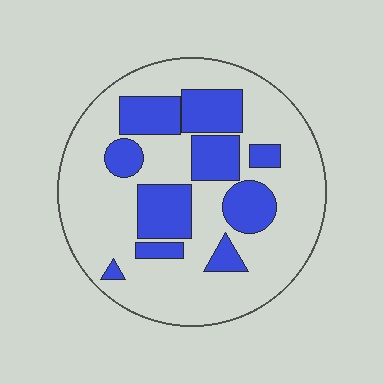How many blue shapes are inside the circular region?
10.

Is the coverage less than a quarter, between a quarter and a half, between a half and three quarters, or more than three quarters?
Between a quarter and a half.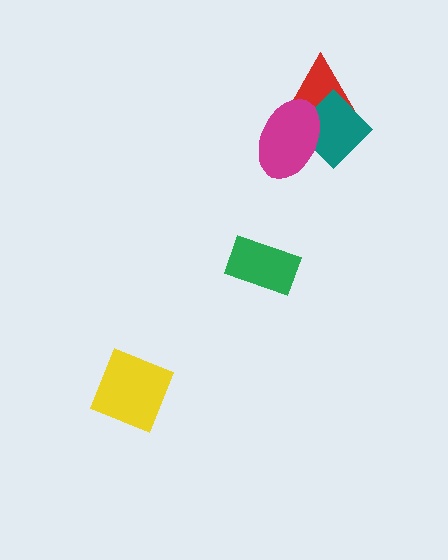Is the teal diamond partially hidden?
Yes, it is partially covered by another shape.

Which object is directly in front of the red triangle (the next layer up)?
The teal diamond is directly in front of the red triangle.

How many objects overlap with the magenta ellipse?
2 objects overlap with the magenta ellipse.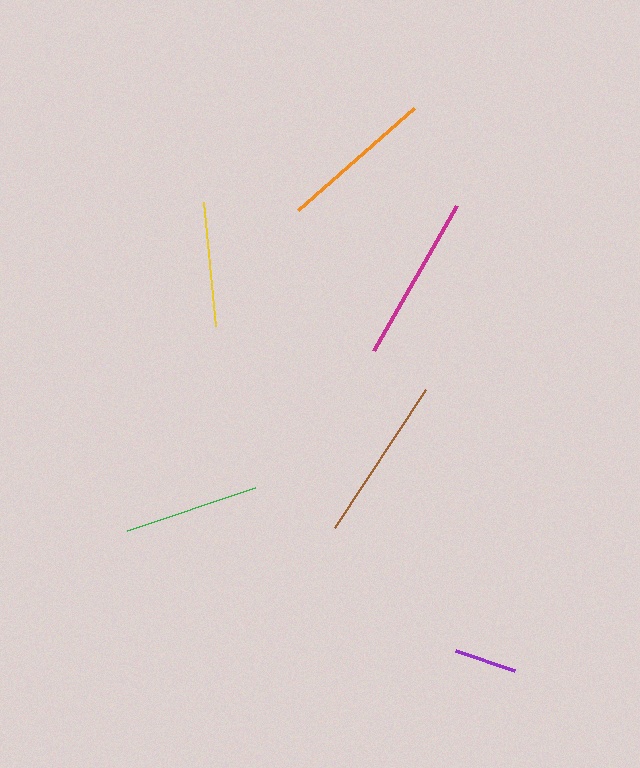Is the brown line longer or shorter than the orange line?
The brown line is longer than the orange line.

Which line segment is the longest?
The magenta line is the longest at approximately 167 pixels.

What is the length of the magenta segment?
The magenta segment is approximately 167 pixels long.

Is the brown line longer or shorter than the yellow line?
The brown line is longer than the yellow line.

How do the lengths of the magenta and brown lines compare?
The magenta and brown lines are approximately the same length.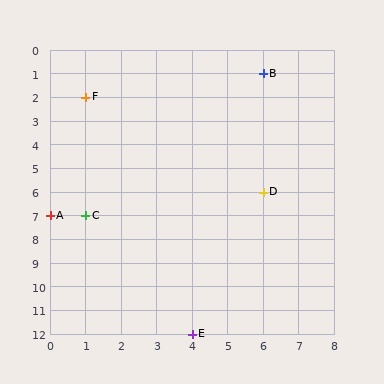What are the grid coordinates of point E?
Point E is at grid coordinates (4, 12).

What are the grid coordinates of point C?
Point C is at grid coordinates (1, 7).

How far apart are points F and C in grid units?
Points F and C are 5 rows apart.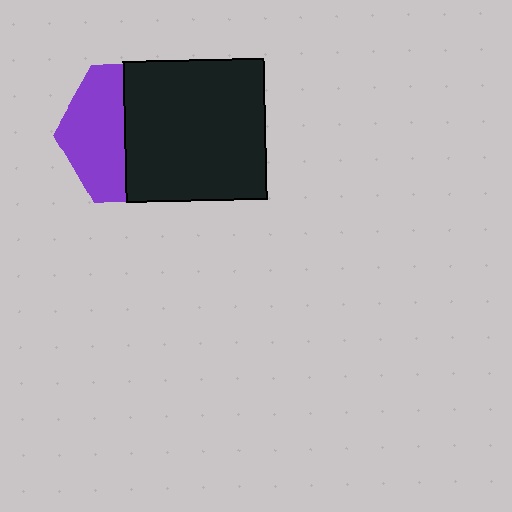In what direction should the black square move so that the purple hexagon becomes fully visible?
The black square should move right. That is the shortest direction to clear the overlap and leave the purple hexagon fully visible.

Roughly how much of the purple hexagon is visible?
A small part of it is visible (roughly 43%).